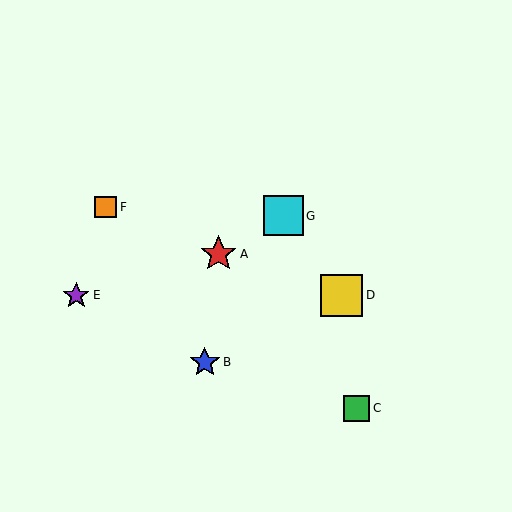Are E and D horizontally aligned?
Yes, both are at y≈295.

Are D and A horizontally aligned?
No, D is at y≈295 and A is at y≈254.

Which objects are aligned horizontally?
Objects D, E are aligned horizontally.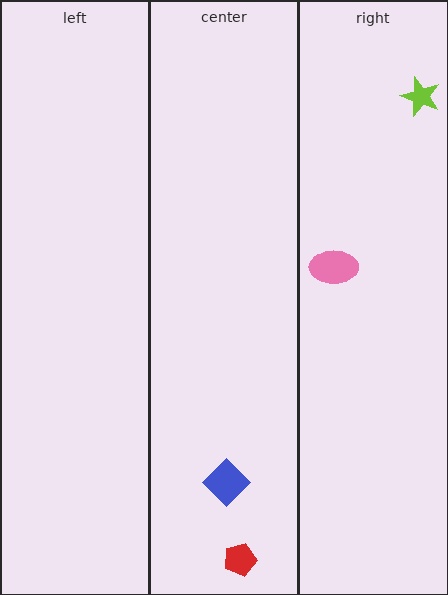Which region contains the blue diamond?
The center region.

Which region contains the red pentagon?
The center region.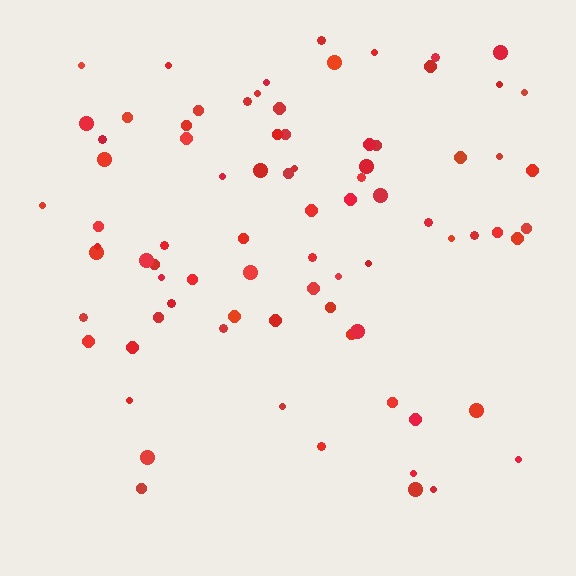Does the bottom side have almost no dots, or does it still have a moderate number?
Still a moderate number, just noticeably fewer than the top.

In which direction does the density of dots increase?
From bottom to top, with the top side densest.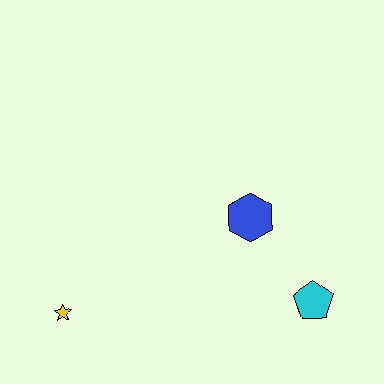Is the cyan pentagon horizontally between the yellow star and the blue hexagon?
No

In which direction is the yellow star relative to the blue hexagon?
The yellow star is to the left of the blue hexagon.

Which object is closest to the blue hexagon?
The cyan pentagon is closest to the blue hexagon.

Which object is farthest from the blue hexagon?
The yellow star is farthest from the blue hexagon.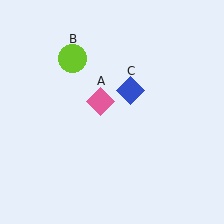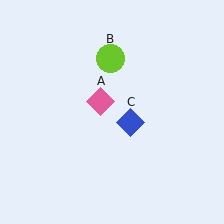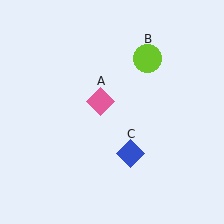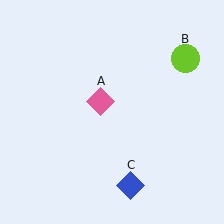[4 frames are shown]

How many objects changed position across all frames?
2 objects changed position: lime circle (object B), blue diamond (object C).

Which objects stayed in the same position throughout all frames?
Pink diamond (object A) remained stationary.